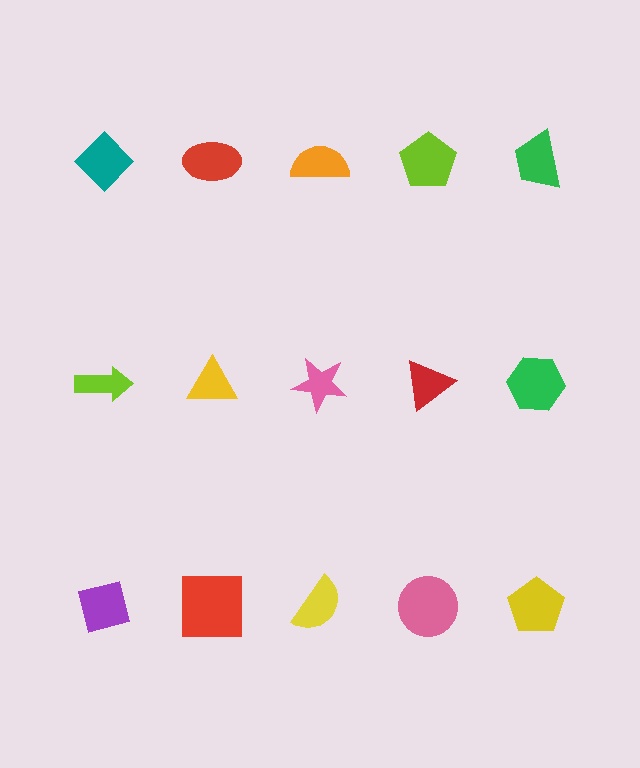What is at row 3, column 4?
A pink circle.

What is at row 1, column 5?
A green trapezoid.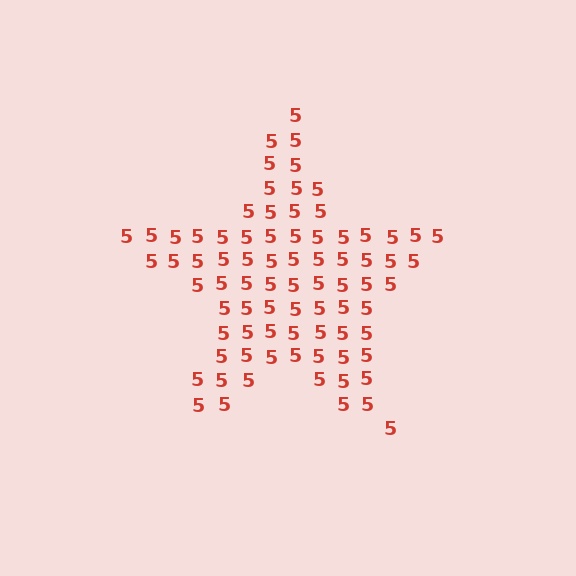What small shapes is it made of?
It is made of small digit 5's.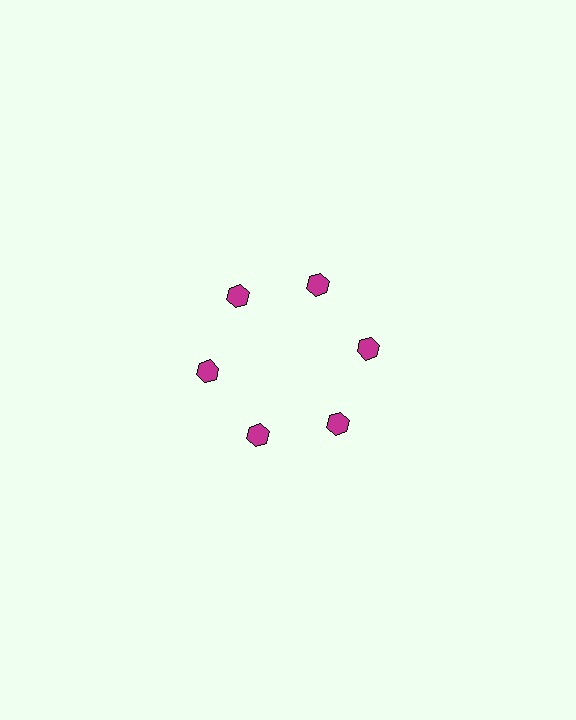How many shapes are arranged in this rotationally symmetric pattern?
There are 6 shapes, arranged in 6 groups of 1.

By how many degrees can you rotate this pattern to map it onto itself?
The pattern maps onto itself every 60 degrees of rotation.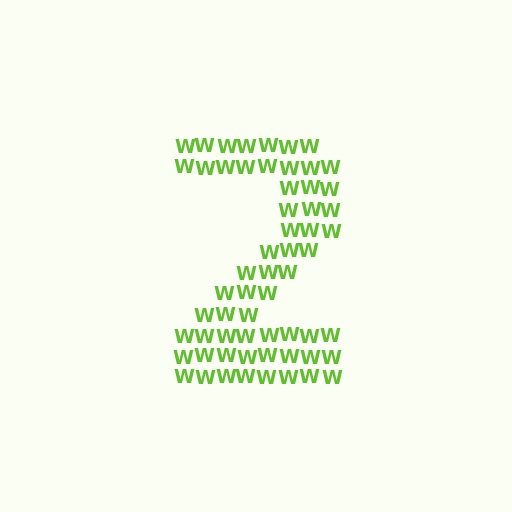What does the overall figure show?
The overall figure shows the digit 2.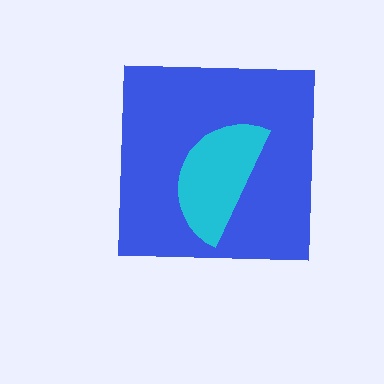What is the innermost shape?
The cyan semicircle.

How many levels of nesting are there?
2.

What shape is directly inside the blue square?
The cyan semicircle.